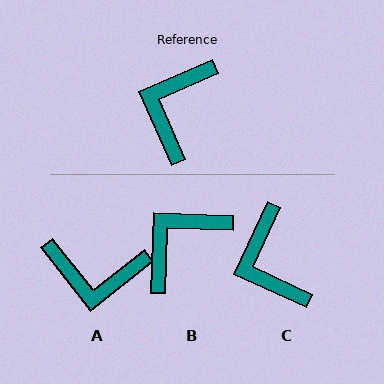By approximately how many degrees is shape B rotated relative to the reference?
Approximately 26 degrees clockwise.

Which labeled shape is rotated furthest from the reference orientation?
A, about 105 degrees away.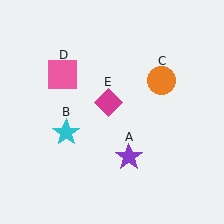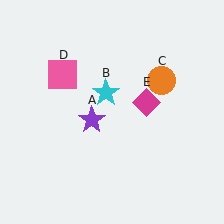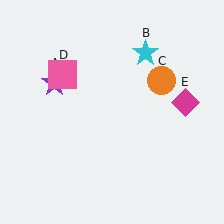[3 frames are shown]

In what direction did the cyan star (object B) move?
The cyan star (object B) moved up and to the right.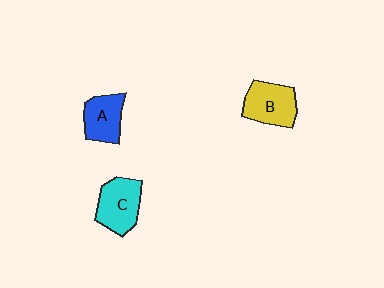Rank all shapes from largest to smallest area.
From largest to smallest: C (cyan), B (yellow), A (blue).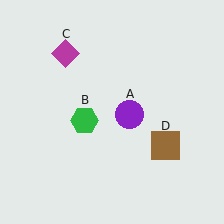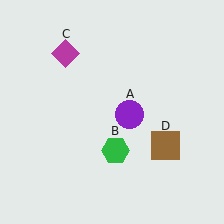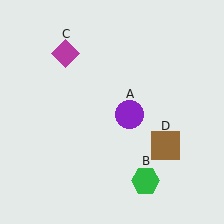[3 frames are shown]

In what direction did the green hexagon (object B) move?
The green hexagon (object B) moved down and to the right.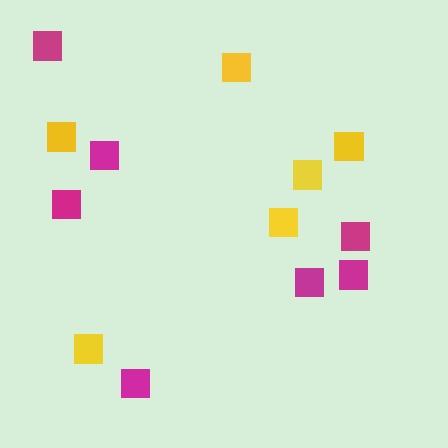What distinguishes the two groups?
There are 2 groups: one group of magenta squares (7) and one group of yellow squares (6).